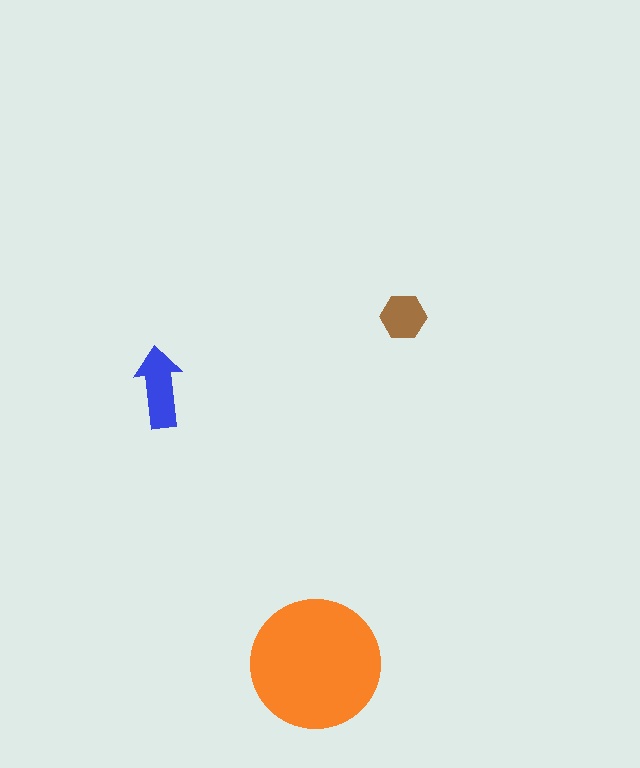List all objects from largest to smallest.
The orange circle, the blue arrow, the brown hexagon.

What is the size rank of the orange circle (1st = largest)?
1st.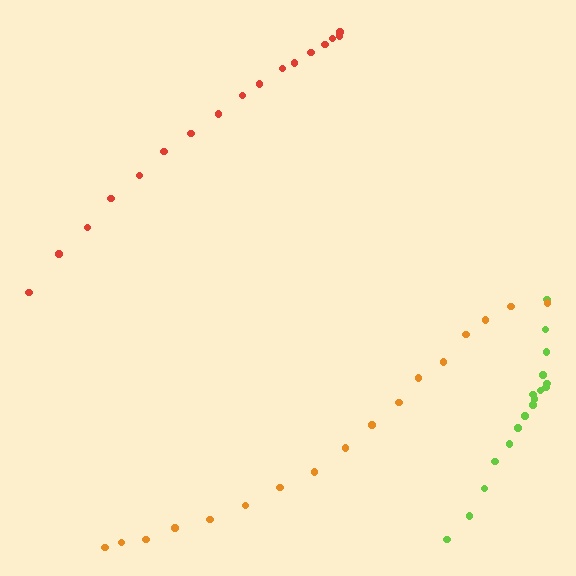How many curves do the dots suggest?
There are 3 distinct paths.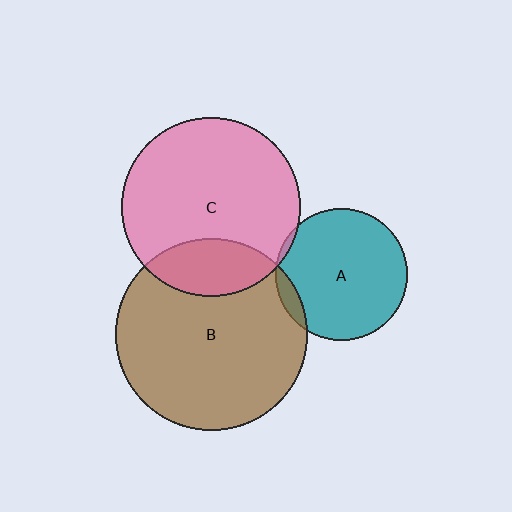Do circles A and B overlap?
Yes.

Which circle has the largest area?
Circle B (brown).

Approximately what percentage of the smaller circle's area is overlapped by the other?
Approximately 5%.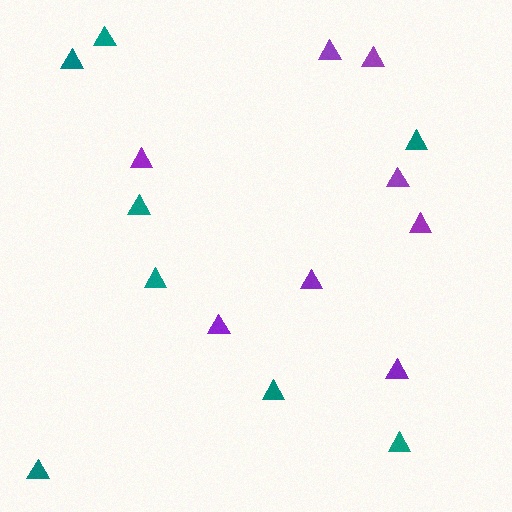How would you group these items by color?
There are 2 groups: one group of purple triangles (8) and one group of teal triangles (8).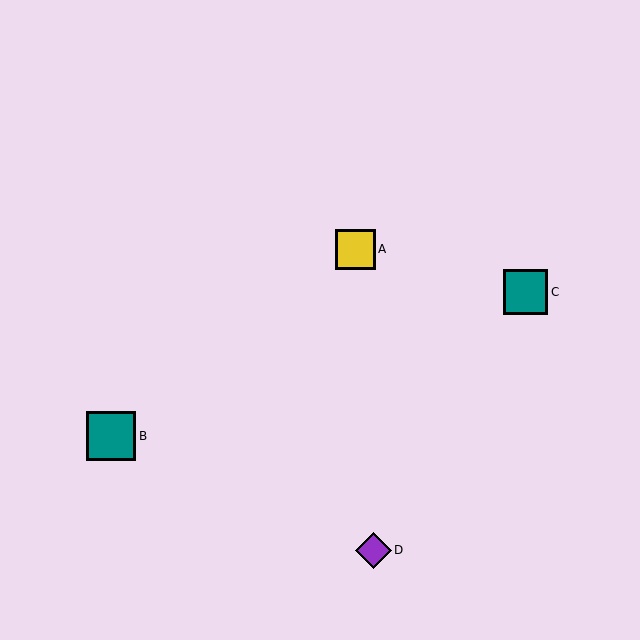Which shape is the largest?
The teal square (labeled B) is the largest.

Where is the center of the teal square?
The center of the teal square is at (111, 436).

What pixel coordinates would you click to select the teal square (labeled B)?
Click at (111, 436) to select the teal square B.